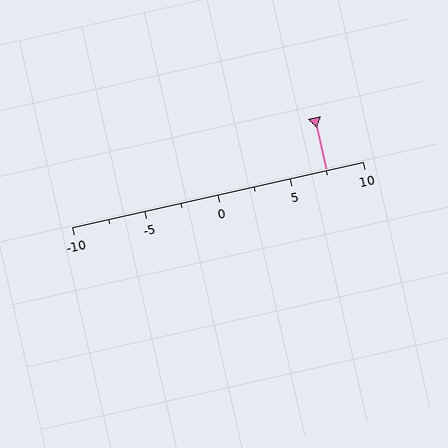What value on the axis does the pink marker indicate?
The marker indicates approximately 7.5.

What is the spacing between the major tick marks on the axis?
The major ticks are spaced 5 apart.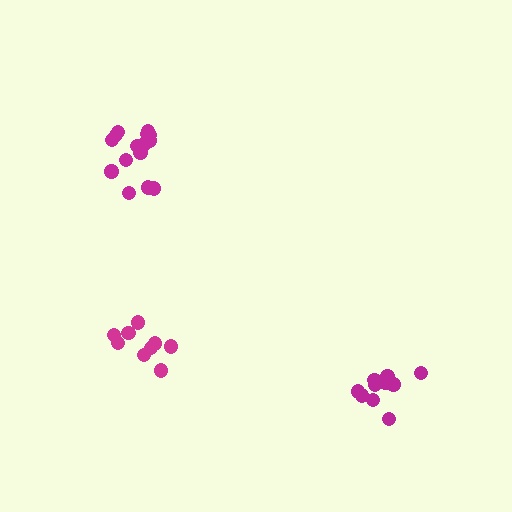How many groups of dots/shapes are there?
There are 3 groups.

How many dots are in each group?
Group 1: 15 dots, Group 2: 9 dots, Group 3: 10 dots (34 total).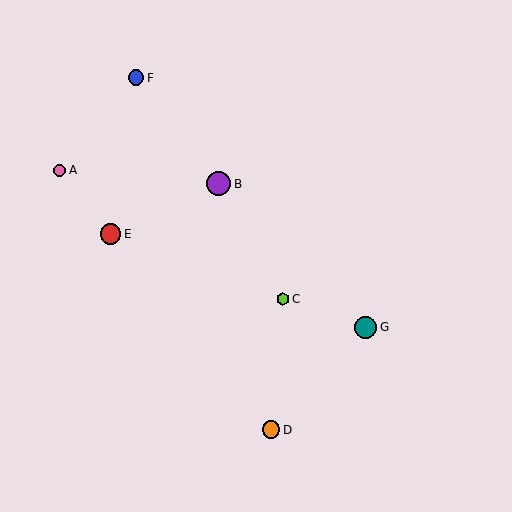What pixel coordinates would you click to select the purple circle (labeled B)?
Click at (218, 184) to select the purple circle B.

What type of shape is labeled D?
Shape D is an orange circle.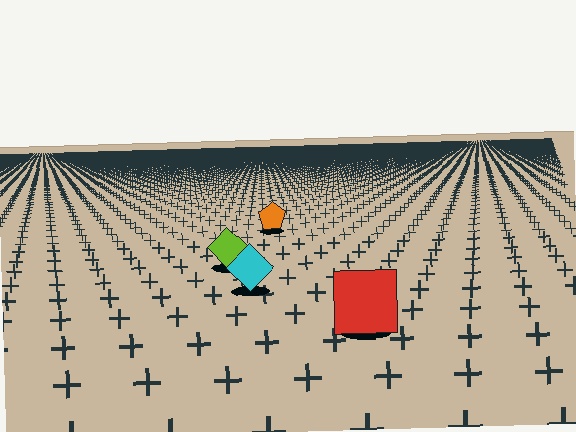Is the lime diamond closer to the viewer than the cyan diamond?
No. The cyan diamond is closer — you can tell from the texture gradient: the ground texture is coarser near it.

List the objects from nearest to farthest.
From nearest to farthest: the red square, the cyan diamond, the lime diamond, the orange pentagon.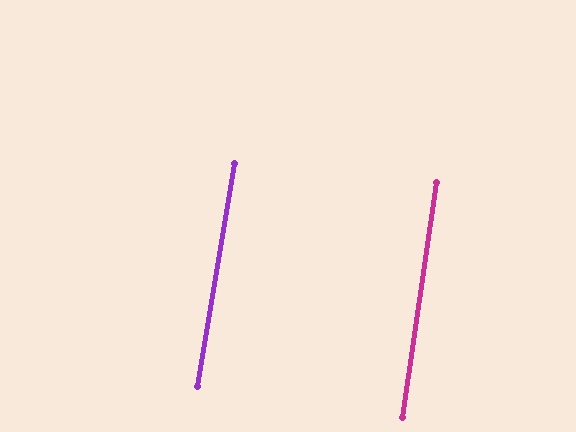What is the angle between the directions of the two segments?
Approximately 1 degree.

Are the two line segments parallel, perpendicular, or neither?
Parallel — their directions differ by only 1.2°.